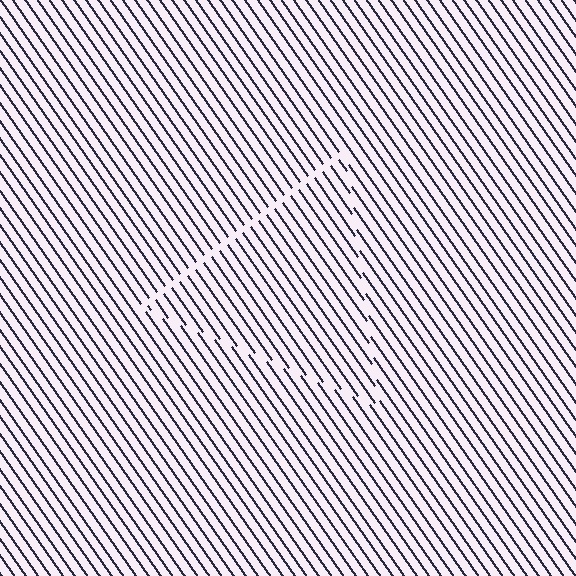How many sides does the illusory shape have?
3 sides — the line-ends trace a triangle.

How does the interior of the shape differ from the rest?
The interior of the shape contains the same grating, shifted by half a period — the contour is defined by the phase discontinuity where line-ends from the inner and outer gratings abut.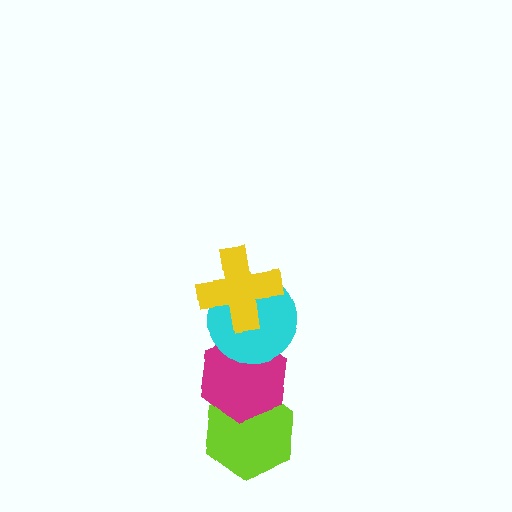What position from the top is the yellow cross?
The yellow cross is 1st from the top.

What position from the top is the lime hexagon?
The lime hexagon is 4th from the top.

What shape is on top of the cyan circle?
The yellow cross is on top of the cyan circle.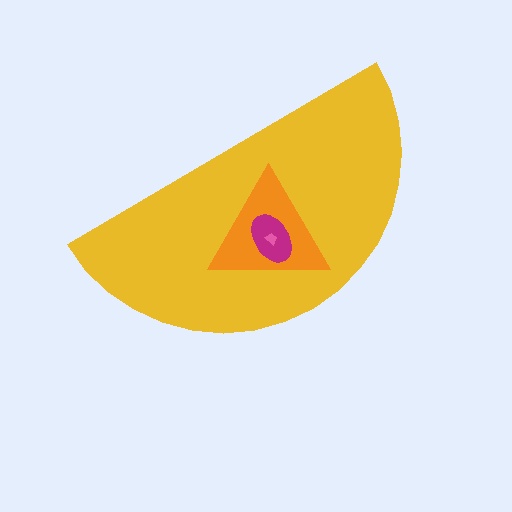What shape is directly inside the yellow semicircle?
The orange triangle.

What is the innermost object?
The pink trapezoid.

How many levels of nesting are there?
4.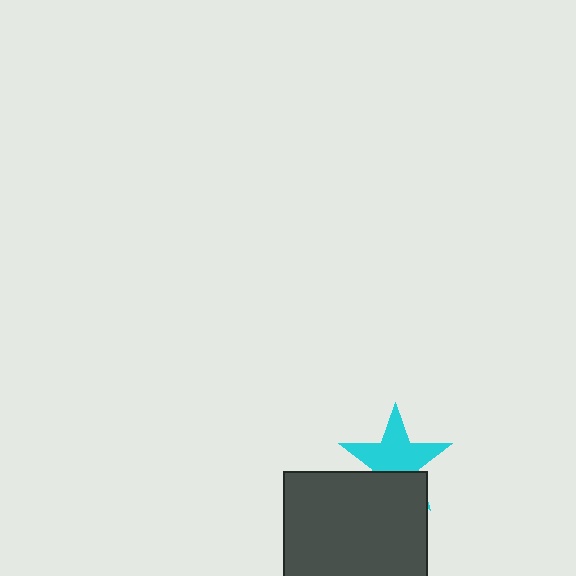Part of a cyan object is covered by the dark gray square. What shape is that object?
It is a star.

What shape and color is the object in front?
The object in front is a dark gray square.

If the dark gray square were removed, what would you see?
You would see the complete cyan star.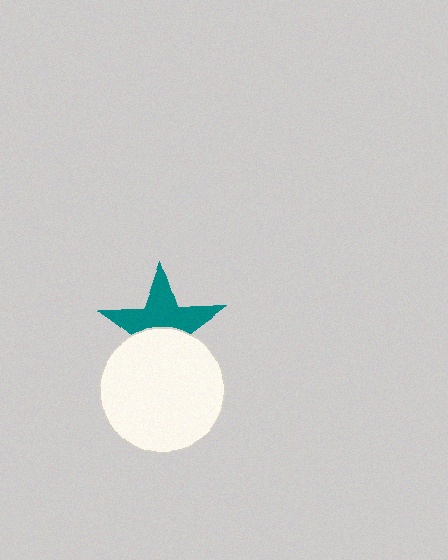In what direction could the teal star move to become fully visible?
The teal star could move up. That would shift it out from behind the white circle entirely.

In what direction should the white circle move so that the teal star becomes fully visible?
The white circle should move down. That is the shortest direction to clear the overlap and leave the teal star fully visible.